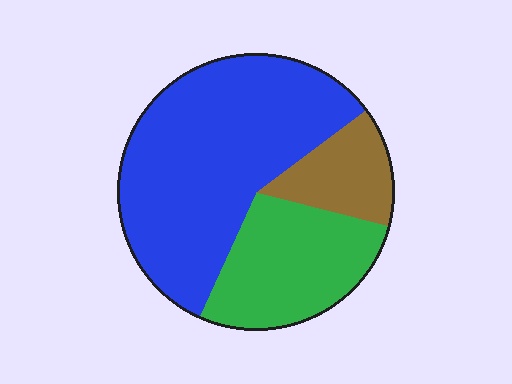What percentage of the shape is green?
Green covers about 30% of the shape.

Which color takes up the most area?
Blue, at roughly 60%.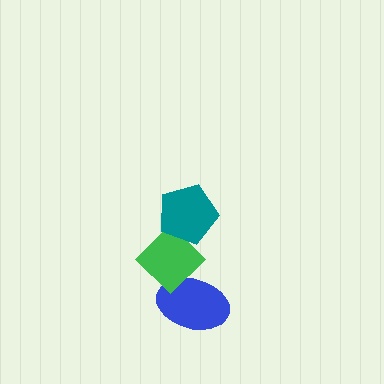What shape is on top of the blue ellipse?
The green diamond is on top of the blue ellipse.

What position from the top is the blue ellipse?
The blue ellipse is 3rd from the top.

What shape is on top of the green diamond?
The teal pentagon is on top of the green diamond.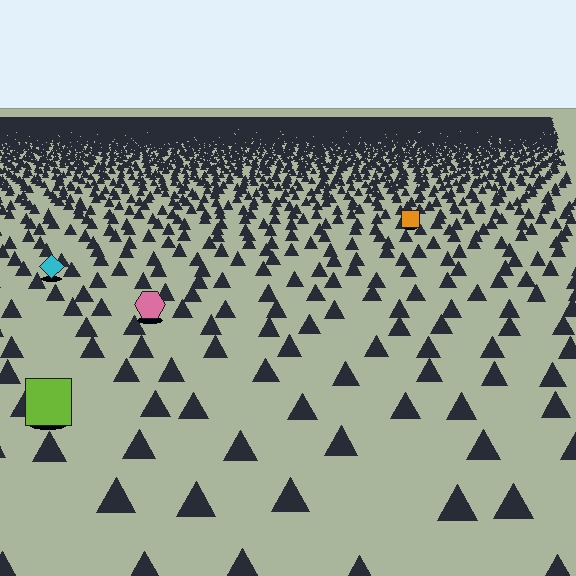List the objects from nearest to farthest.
From nearest to farthest: the lime square, the pink hexagon, the cyan diamond, the orange square.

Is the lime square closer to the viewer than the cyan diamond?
Yes. The lime square is closer — you can tell from the texture gradient: the ground texture is coarser near it.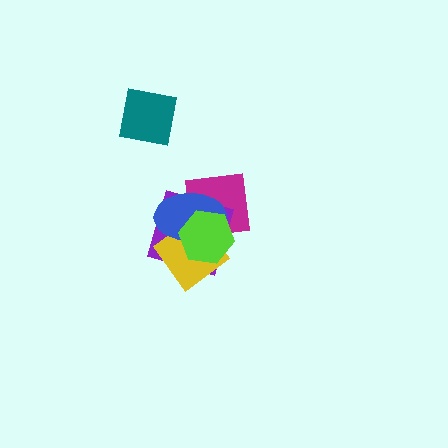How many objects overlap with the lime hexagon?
4 objects overlap with the lime hexagon.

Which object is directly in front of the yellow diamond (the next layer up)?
The blue ellipse is directly in front of the yellow diamond.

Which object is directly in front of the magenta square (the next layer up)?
The purple square is directly in front of the magenta square.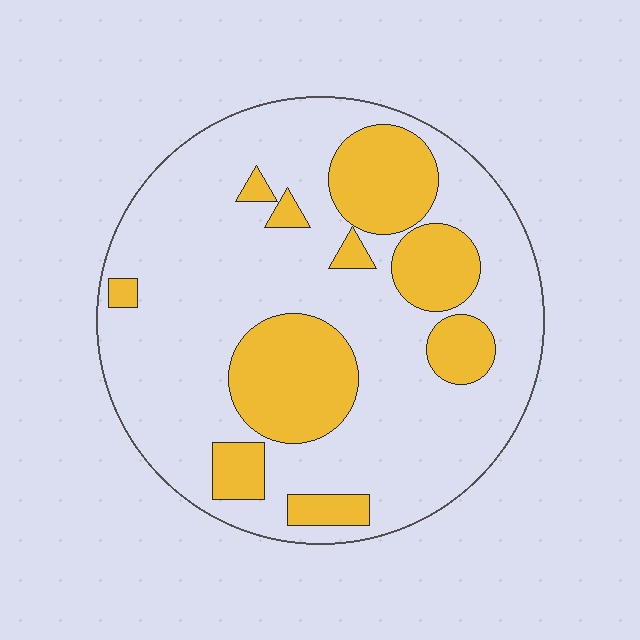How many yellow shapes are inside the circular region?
10.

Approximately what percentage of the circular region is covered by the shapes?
Approximately 25%.